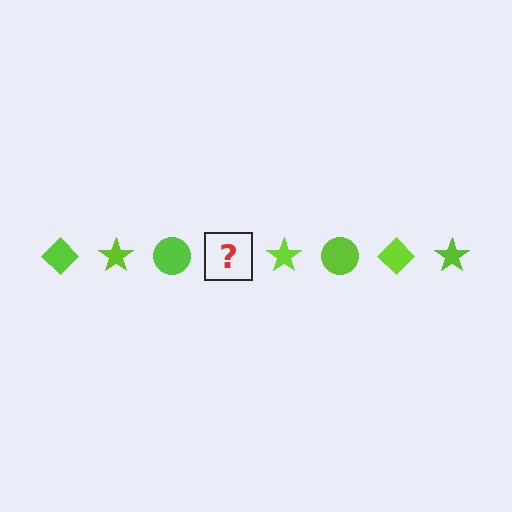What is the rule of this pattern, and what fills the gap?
The rule is that the pattern cycles through diamond, star, circle shapes in lime. The gap should be filled with a lime diamond.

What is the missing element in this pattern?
The missing element is a lime diamond.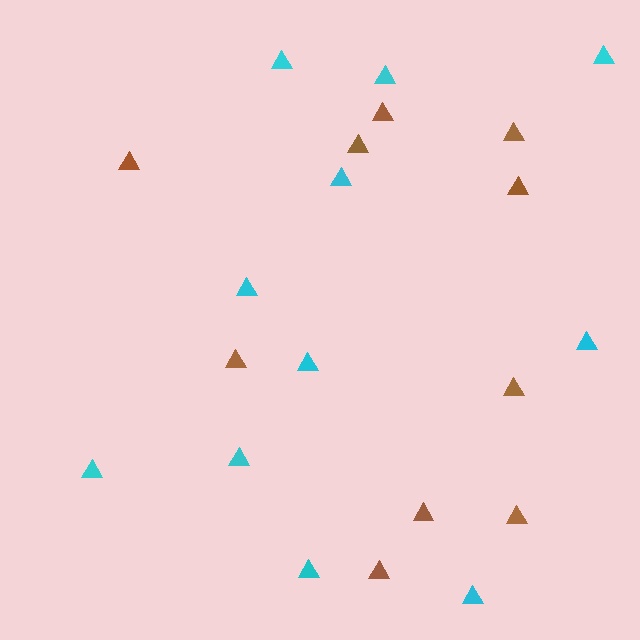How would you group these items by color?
There are 2 groups: one group of brown triangles (10) and one group of cyan triangles (11).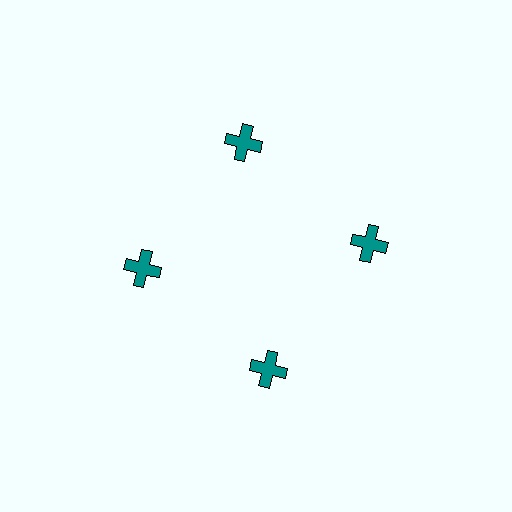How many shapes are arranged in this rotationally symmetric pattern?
There are 4 shapes, arranged in 4 groups of 1.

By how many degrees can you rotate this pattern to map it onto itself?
The pattern maps onto itself every 90 degrees of rotation.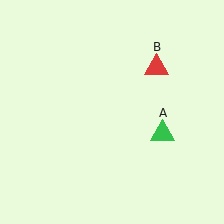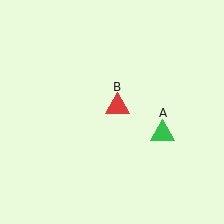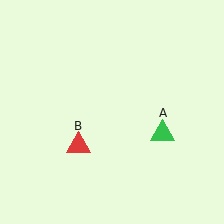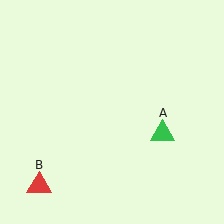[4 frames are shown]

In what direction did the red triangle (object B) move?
The red triangle (object B) moved down and to the left.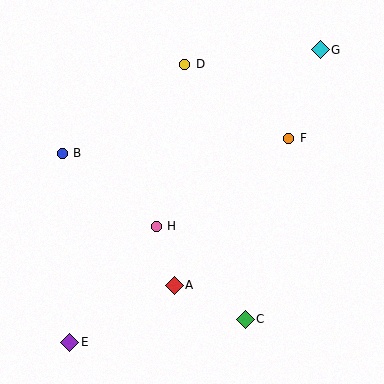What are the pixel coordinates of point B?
Point B is at (62, 153).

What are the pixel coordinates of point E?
Point E is at (70, 342).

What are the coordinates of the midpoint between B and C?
The midpoint between B and C is at (154, 236).